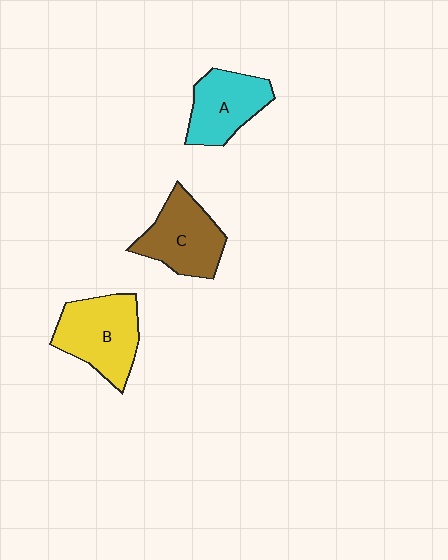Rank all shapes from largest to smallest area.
From largest to smallest: B (yellow), C (brown), A (cyan).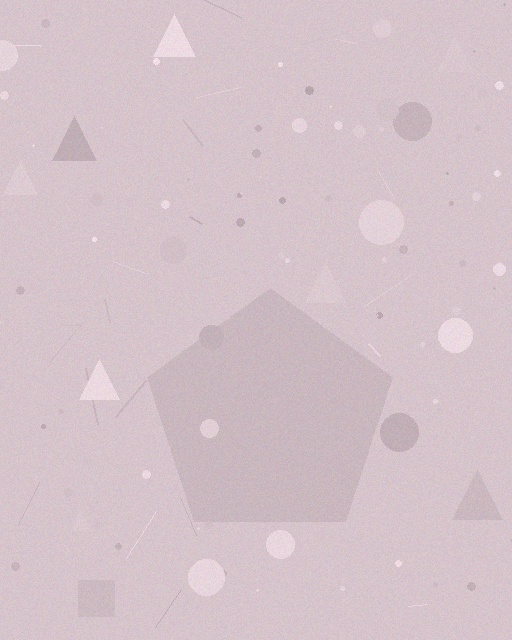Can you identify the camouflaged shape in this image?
The camouflaged shape is a pentagon.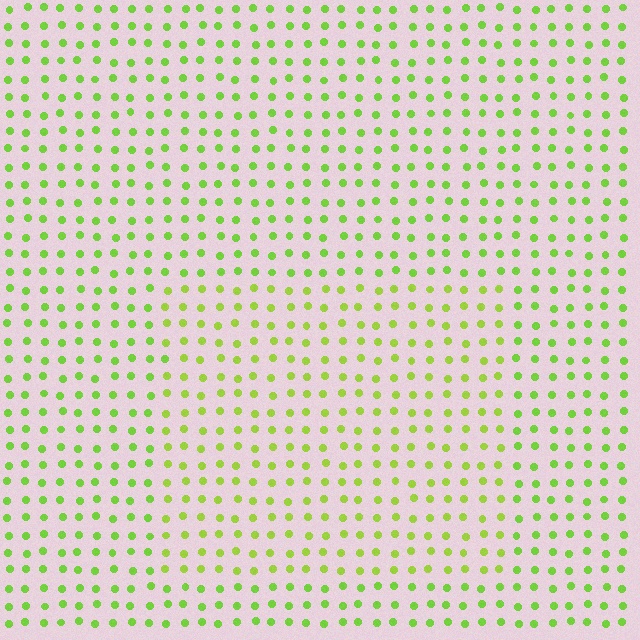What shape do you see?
I see a rectangle.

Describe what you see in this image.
The image is filled with small lime elements in a uniform arrangement. A rectangle-shaped region is visible where the elements are tinted to a slightly different hue, forming a subtle color boundary.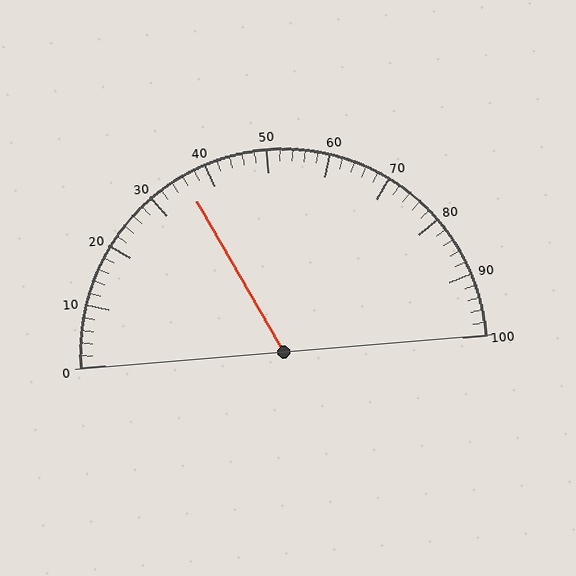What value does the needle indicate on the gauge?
The needle indicates approximately 36.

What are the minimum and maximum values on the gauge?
The gauge ranges from 0 to 100.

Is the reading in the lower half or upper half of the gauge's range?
The reading is in the lower half of the range (0 to 100).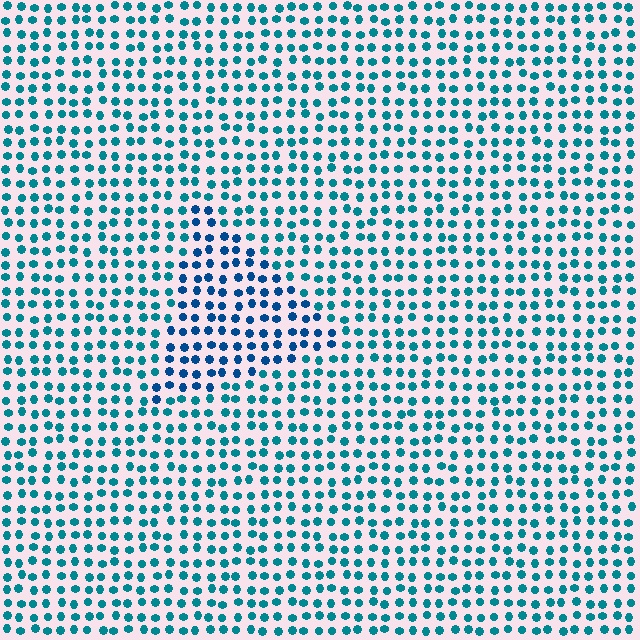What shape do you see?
I see a triangle.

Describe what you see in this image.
The image is filled with small teal elements in a uniform arrangement. A triangle-shaped region is visible where the elements are tinted to a slightly different hue, forming a subtle color boundary.